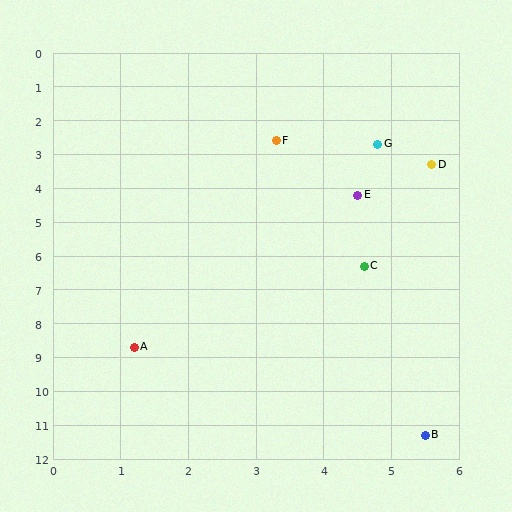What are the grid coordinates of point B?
Point B is at approximately (5.5, 11.3).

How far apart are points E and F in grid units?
Points E and F are about 2.0 grid units apart.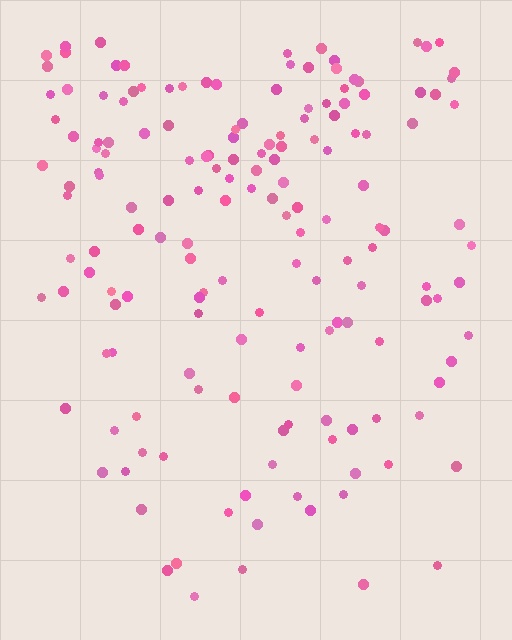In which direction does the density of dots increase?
From bottom to top, with the top side densest.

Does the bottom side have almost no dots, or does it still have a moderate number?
Still a moderate number, just noticeably fewer than the top.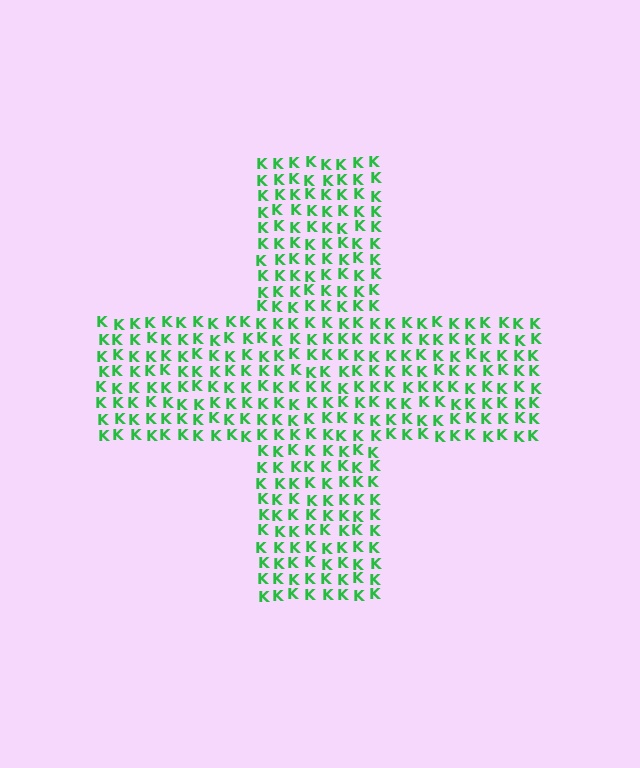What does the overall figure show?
The overall figure shows a cross.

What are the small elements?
The small elements are letter K's.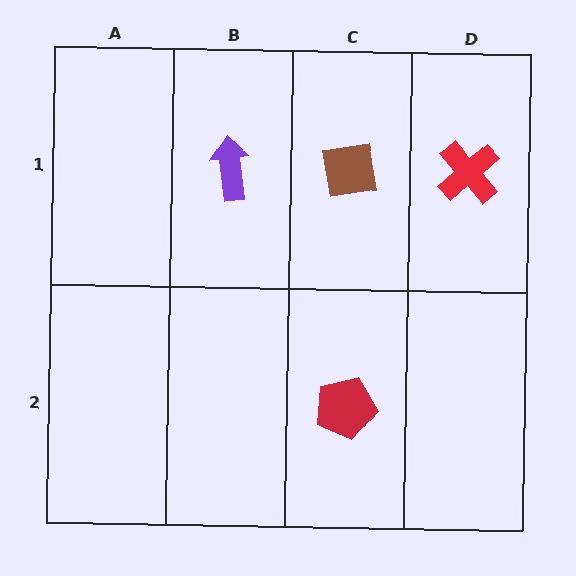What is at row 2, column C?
A red pentagon.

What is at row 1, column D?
A red cross.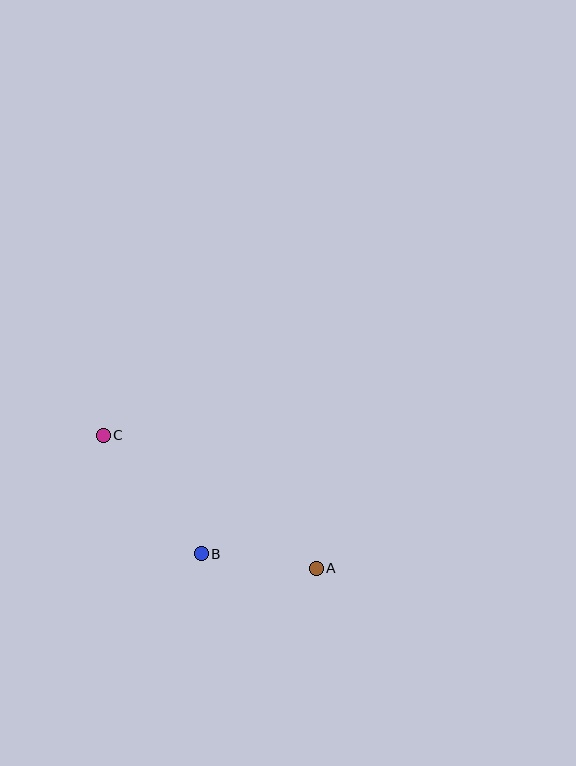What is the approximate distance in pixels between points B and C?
The distance between B and C is approximately 154 pixels.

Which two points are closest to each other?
Points A and B are closest to each other.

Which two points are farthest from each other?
Points A and C are farthest from each other.